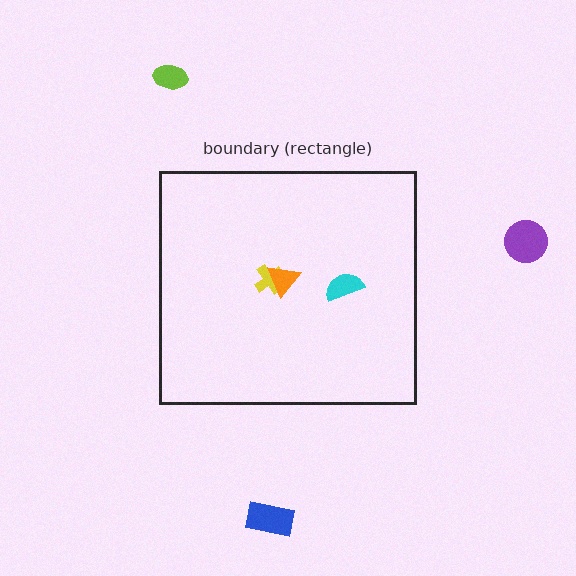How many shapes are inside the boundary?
3 inside, 3 outside.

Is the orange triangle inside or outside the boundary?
Inside.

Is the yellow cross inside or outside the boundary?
Inside.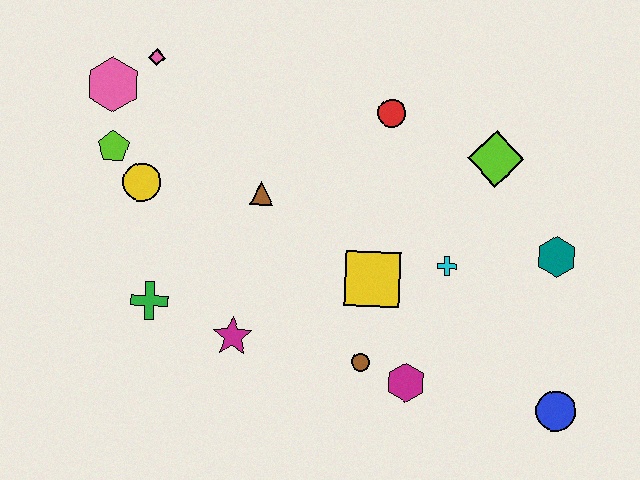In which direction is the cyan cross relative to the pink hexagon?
The cyan cross is to the right of the pink hexagon.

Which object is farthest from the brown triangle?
The blue circle is farthest from the brown triangle.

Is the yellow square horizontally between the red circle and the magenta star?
Yes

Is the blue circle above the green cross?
No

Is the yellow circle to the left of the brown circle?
Yes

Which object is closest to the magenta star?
The green cross is closest to the magenta star.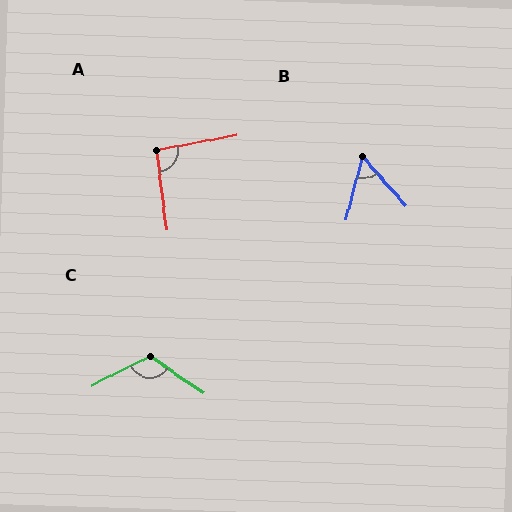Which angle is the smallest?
B, at approximately 56 degrees.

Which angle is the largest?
C, at approximately 118 degrees.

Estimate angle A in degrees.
Approximately 93 degrees.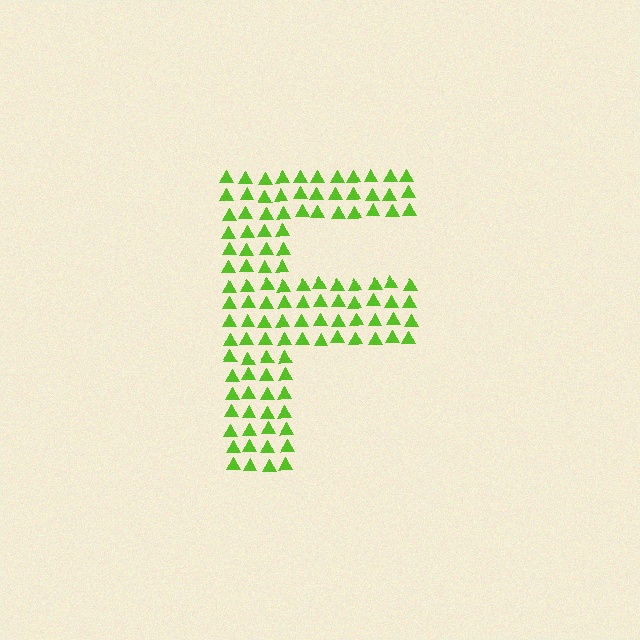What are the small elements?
The small elements are triangles.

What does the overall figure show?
The overall figure shows the letter F.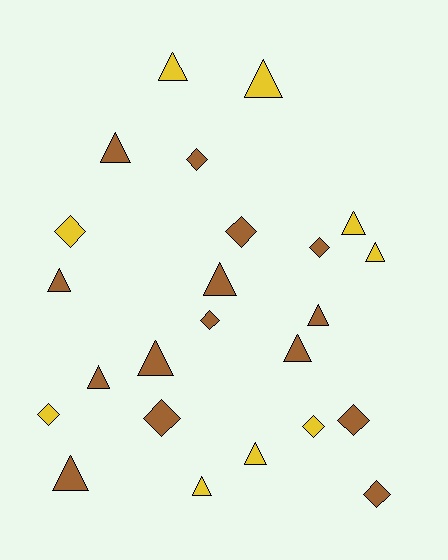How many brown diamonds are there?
There are 7 brown diamonds.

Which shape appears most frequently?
Triangle, with 14 objects.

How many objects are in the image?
There are 24 objects.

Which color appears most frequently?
Brown, with 15 objects.